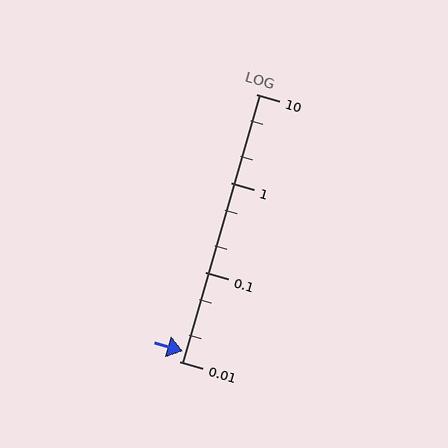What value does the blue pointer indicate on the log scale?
The pointer indicates approximately 0.013.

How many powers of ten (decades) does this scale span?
The scale spans 3 decades, from 0.01 to 10.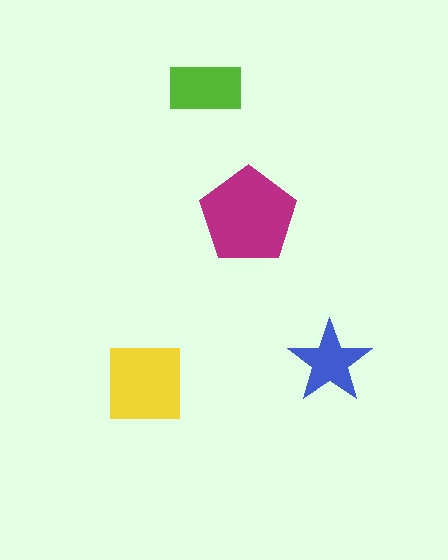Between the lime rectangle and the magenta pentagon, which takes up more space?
The magenta pentagon.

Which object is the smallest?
The blue star.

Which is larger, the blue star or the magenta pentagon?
The magenta pentagon.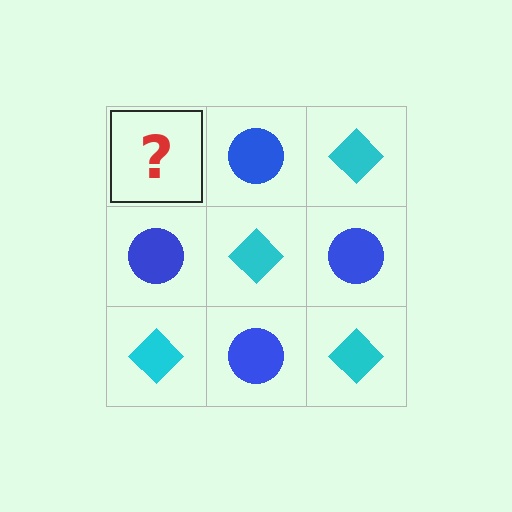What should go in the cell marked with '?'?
The missing cell should contain a cyan diamond.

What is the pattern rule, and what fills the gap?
The rule is that it alternates cyan diamond and blue circle in a checkerboard pattern. The gap should be filled with a cyan diamond.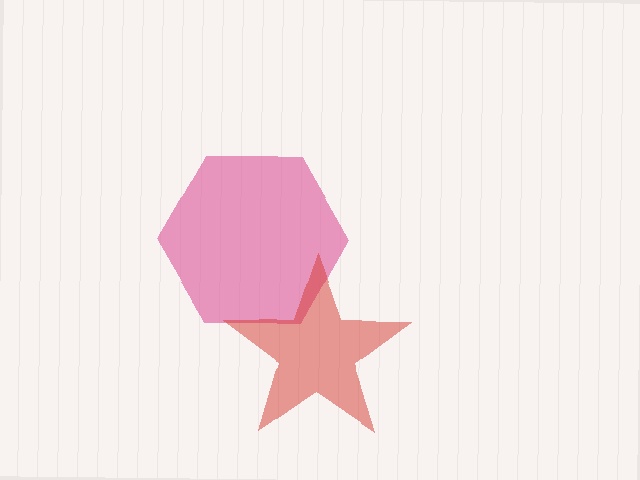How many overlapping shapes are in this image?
There are 2 overlapping shapes in the image.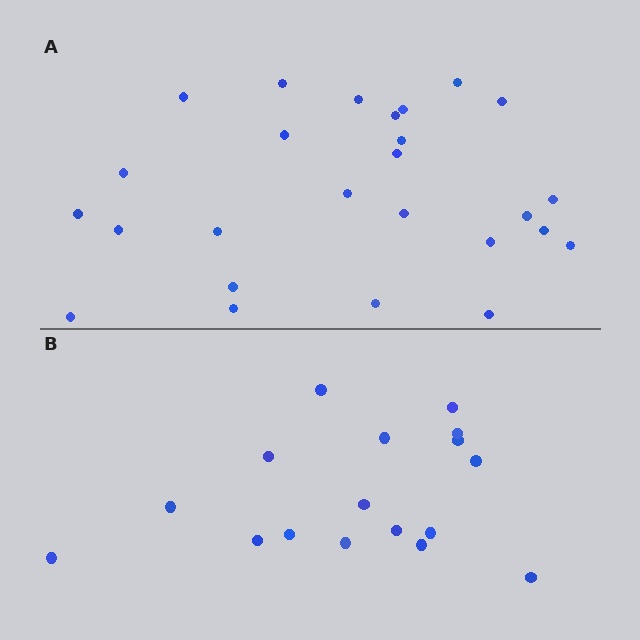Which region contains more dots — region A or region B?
Region A (the top region) has more dots.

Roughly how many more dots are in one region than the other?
Region A has roughly 8 or so more dots than region B.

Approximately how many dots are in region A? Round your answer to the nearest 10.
About 30 dots. (The exact count is 26, which rounds to 30.)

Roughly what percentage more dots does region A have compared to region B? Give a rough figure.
About 55% more.